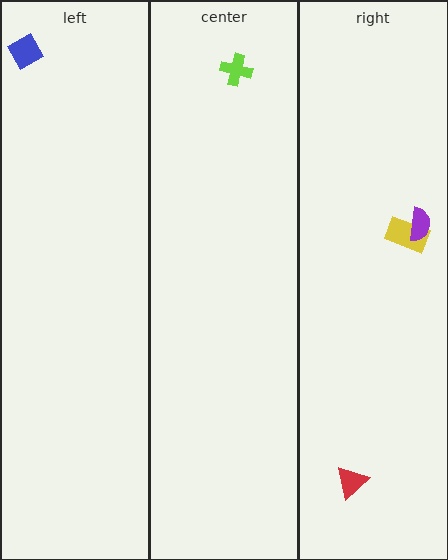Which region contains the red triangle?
The right region.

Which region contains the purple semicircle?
The right region.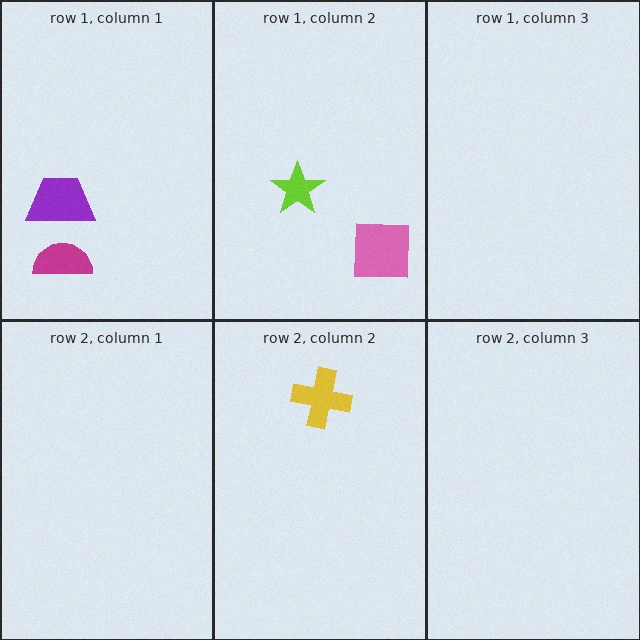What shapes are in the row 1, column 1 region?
The purple trapezoid, the magenta semicircle.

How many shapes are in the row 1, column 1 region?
2.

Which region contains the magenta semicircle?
The row 1, column 1 region.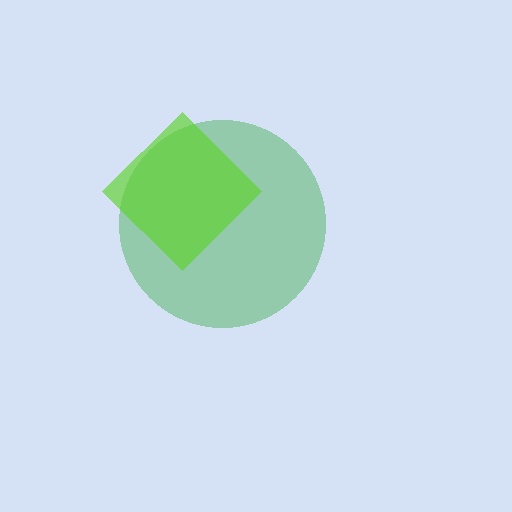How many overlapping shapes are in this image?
There are 2 overlapping shapes in the image.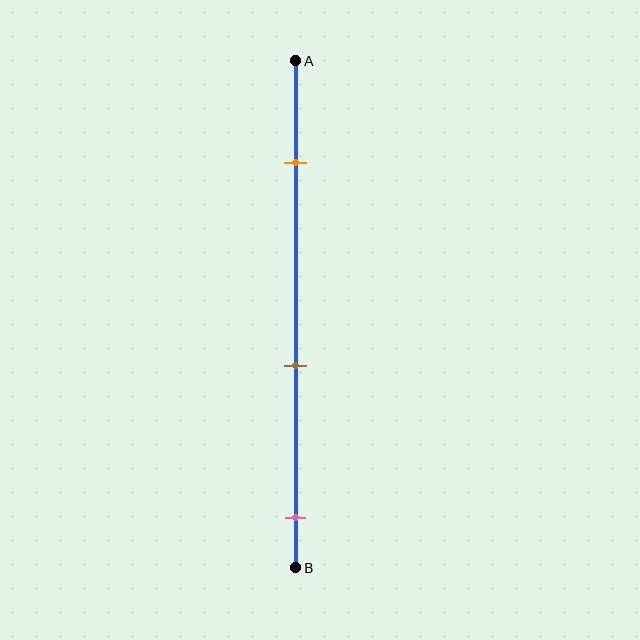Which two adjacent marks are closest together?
The brown and pink marks are the closest adjacent pair.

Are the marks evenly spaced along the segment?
Yes, the marks are approximately evenly spaced.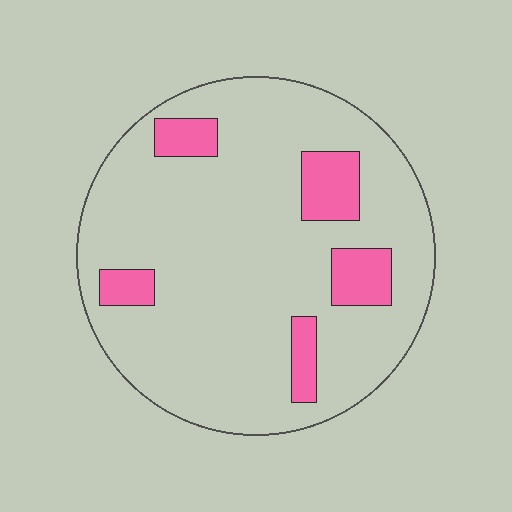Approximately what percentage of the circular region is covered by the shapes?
Approximately 15%.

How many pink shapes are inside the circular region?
5.